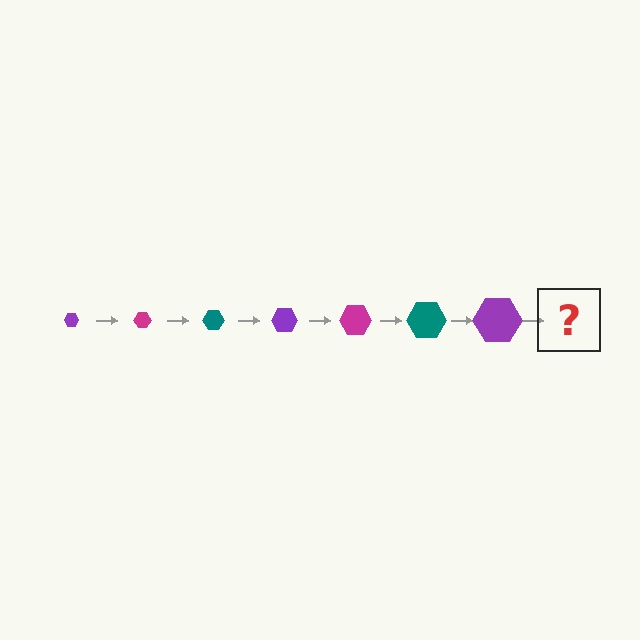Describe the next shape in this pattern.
It should be a magenta hexagon, larger than the previous one.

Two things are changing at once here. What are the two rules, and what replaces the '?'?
The two rules are that the hexagon grows larger each step and the color cycles through purple, magenta, and teal. The '?' should be a magenta hexagon, larger than the previous one.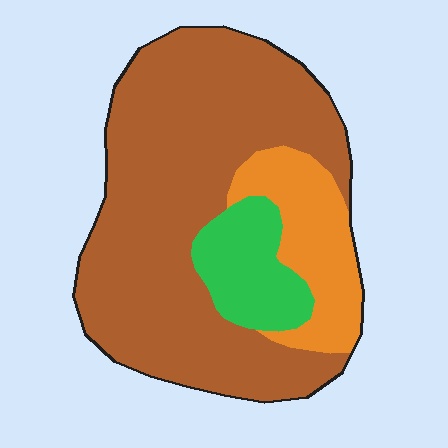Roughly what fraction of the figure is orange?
Orange takes up less than a quarter of the figure.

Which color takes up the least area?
Green, at roughly 15%.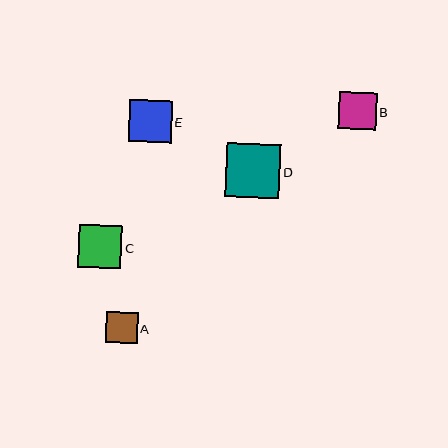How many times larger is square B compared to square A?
Square B is approximately 1.2 times the size of square A.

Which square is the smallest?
Square A is the smallest with a size of approximately 31 pixels.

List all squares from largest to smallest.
From largest to smallest: D, C, E, B, A.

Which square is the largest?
Square D is the largest with a size of approximately 54 pixels.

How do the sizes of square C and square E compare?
Square C and square E are approximately the same size.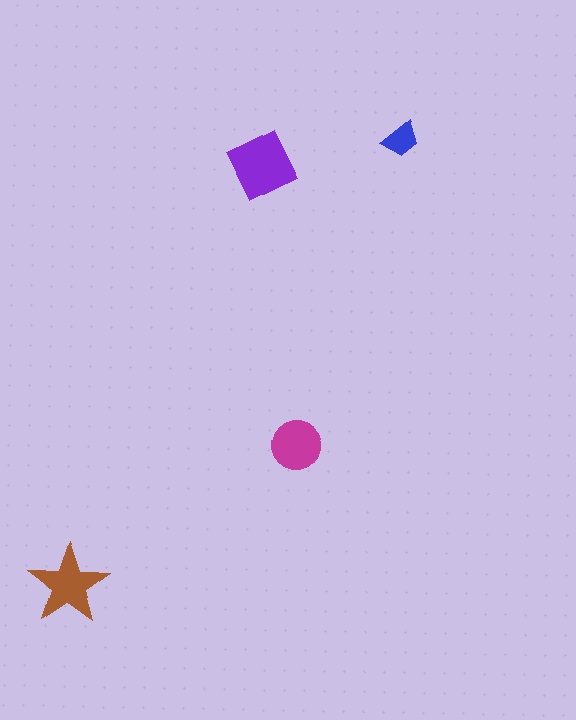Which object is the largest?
The purple square.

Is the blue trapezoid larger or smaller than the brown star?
Smaller.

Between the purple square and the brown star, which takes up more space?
The purple square.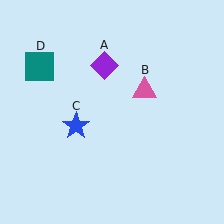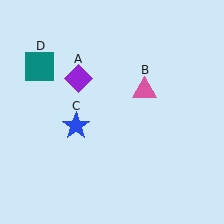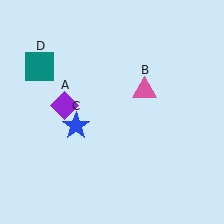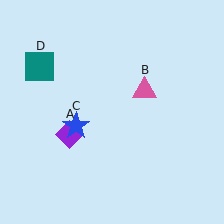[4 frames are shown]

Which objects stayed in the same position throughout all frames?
Pink triangle (object B) and blue star (object C) and teal square (object D) remained stationary.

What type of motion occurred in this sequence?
The purple diamond (object A) rotated counterclockwise around the center of the scene.